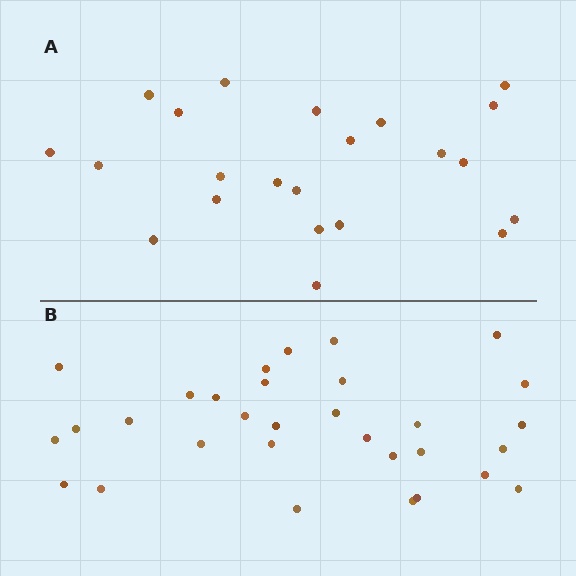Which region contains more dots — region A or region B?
Region B (the bottom region) has more dots.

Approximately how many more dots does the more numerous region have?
Region B has roughly 8 or so more dots than region A.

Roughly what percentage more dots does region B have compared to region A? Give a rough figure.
About 40% more.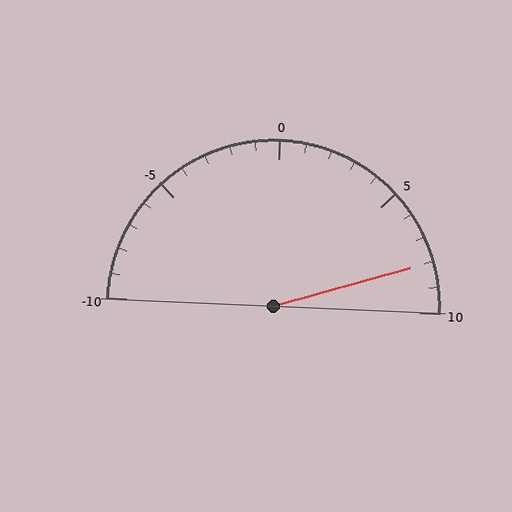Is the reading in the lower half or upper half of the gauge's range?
The reading is in the upper half of the range (-10 to 10).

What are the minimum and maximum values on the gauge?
The gauge ranges from -10 to 10.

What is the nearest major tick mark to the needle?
The nearest major tick mark is 10.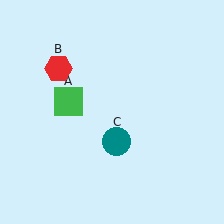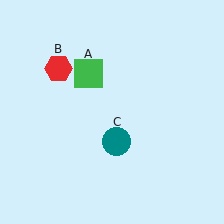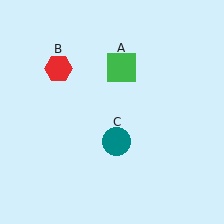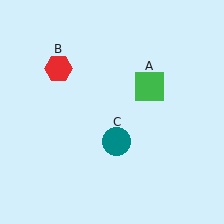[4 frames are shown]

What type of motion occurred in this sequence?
The green square (object A) rotated clockwise around the center of the scene.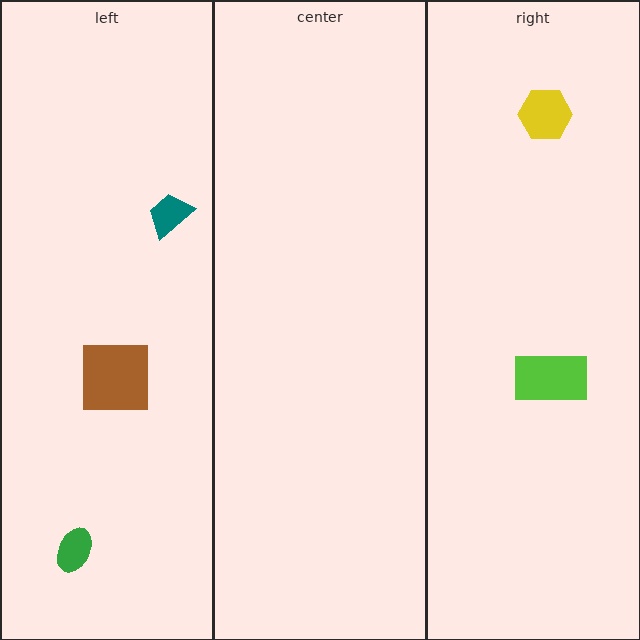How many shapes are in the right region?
2.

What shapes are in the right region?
The yellow hexagon, the lime rectangle.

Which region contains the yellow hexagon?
The right region.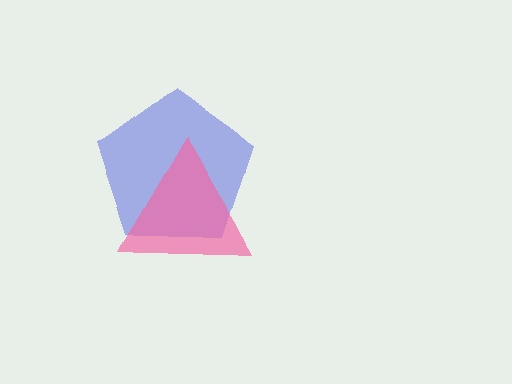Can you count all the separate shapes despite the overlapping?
Yes, there are 2 separate shapes.